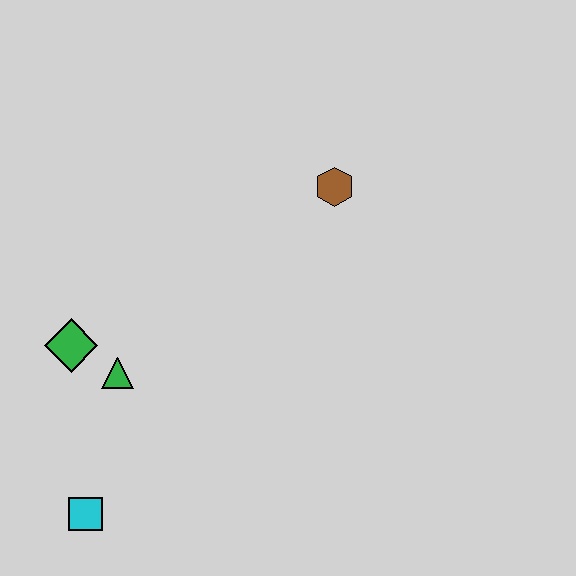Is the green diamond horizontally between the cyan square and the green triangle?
No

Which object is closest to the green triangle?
The green diamond is closest to the green triangle.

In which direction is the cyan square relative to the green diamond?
The cyan square is below the green diamond.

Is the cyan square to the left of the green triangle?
Yes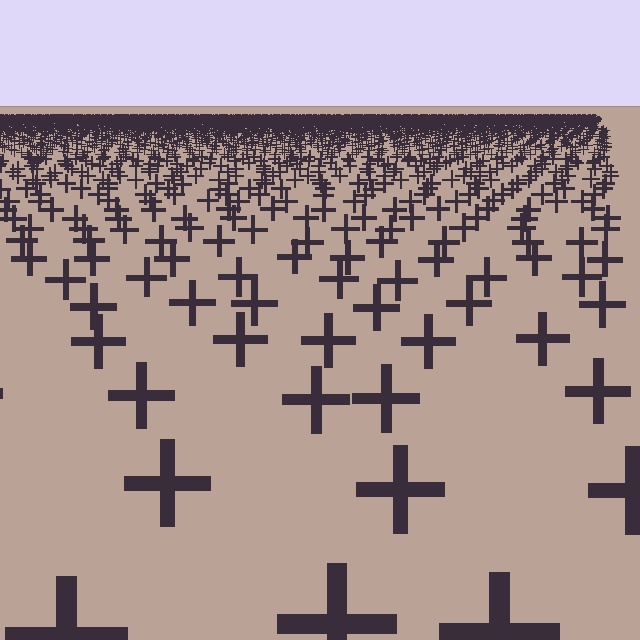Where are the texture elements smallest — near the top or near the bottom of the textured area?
Near the top.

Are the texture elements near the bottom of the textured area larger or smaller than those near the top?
Larger. Near the bottom, elements are closer to the viewer and appear at a bigger on-screen size.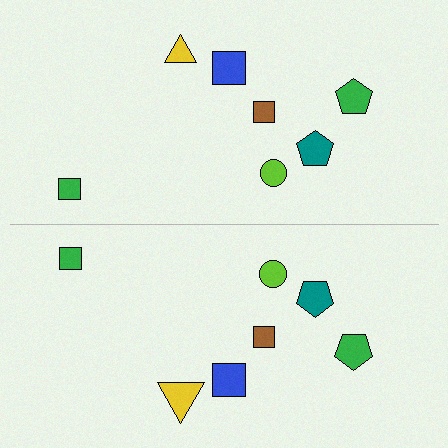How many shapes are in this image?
There are 14 shapes in this image.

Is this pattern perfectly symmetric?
No, the pattern is not perfectly symmetric. The yellow triangle on the bottom side has a different size than its mirror counterpart.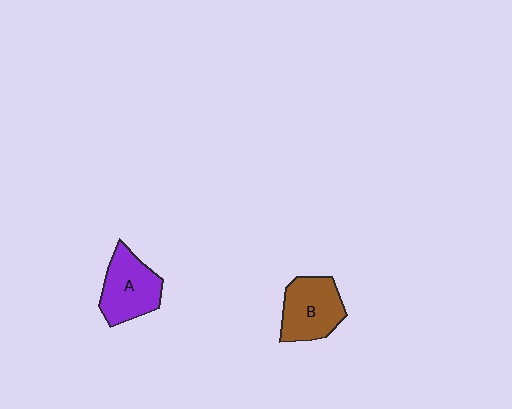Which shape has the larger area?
Shape B (brown).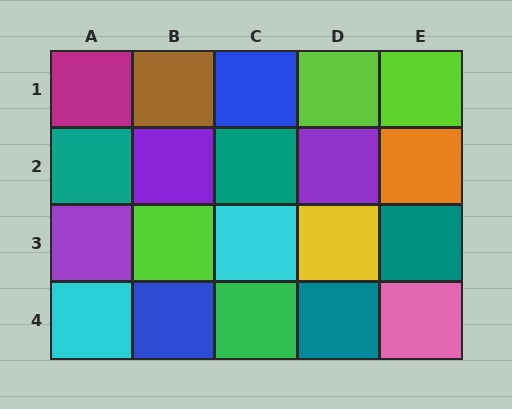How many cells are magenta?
1 cell is magenta.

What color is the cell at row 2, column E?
Orange.